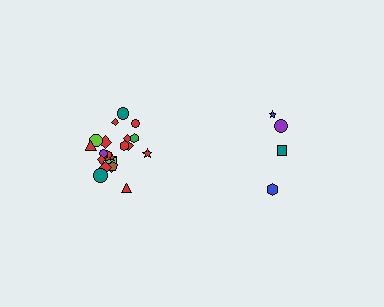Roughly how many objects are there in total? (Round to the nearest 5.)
Roughly 25 objects in total.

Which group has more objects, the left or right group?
The left group.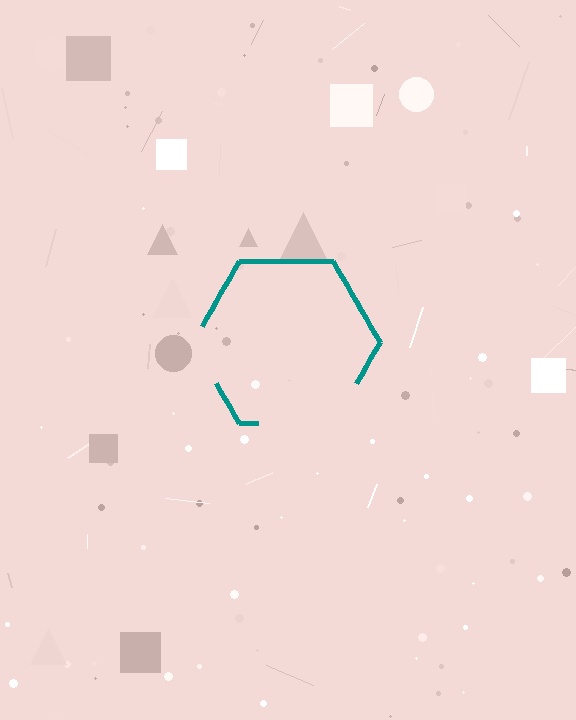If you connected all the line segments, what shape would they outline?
They would outline a hexagon.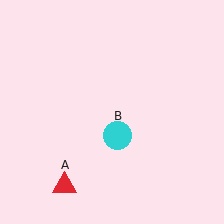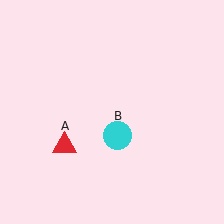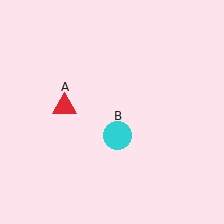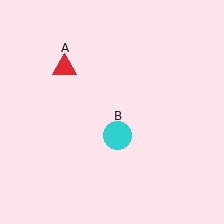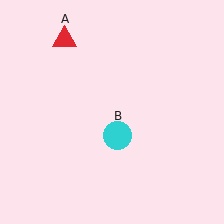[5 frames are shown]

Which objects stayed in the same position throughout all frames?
Cyan circle (object B) remained stationary.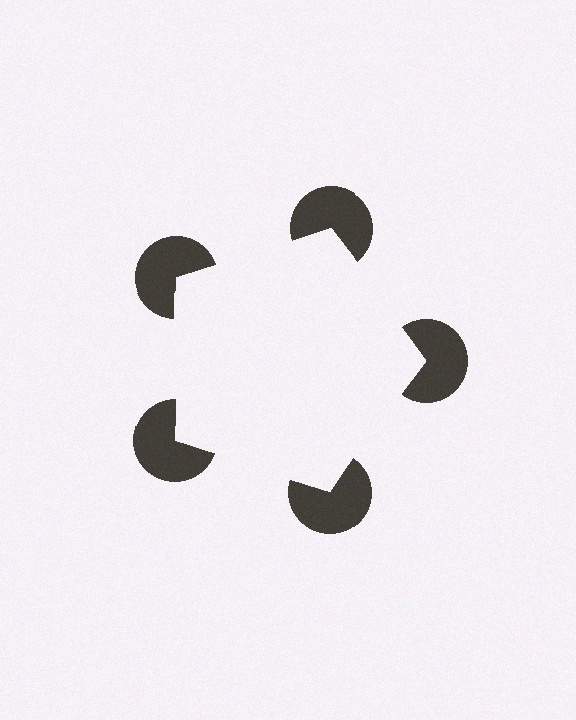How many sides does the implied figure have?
5 sides.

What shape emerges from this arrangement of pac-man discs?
An illusory pentagon — its edges are inferred from the aligned wedge cuts in the pac-man discs, not physically drawn.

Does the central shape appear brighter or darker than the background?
It typically appears slightly brighter than the background, even though no actual brightness change is drawn.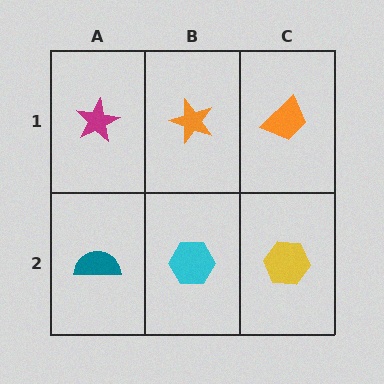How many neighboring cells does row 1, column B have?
3.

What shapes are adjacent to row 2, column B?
An orange star (row 1, column B), a teal semicircle (row 2, column A), a yellow hexagon (row 2, column C).